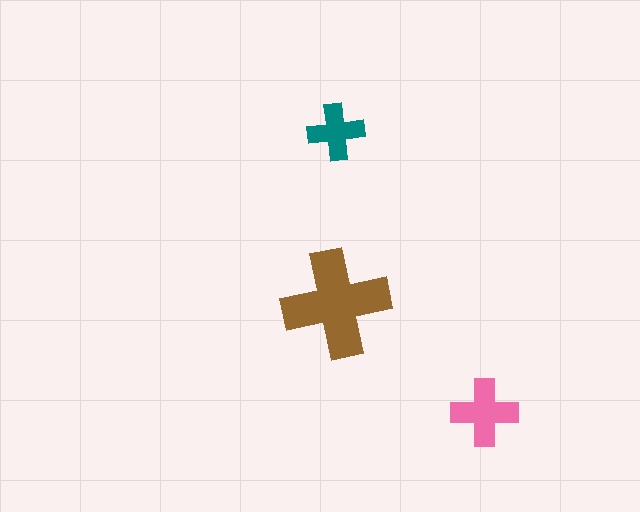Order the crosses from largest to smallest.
the brown one, the pink one, the teal one.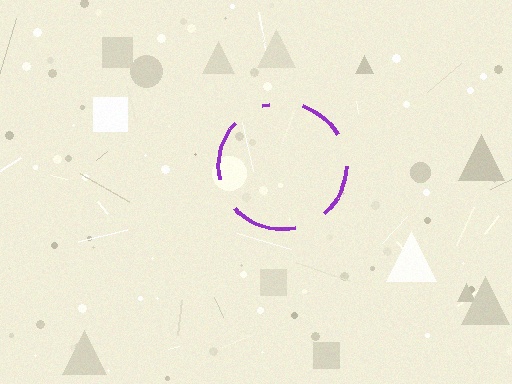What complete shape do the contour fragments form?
The contour fragments form a circle.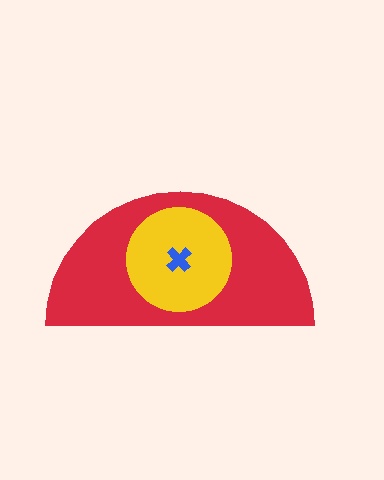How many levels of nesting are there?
3.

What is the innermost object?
The blue cross.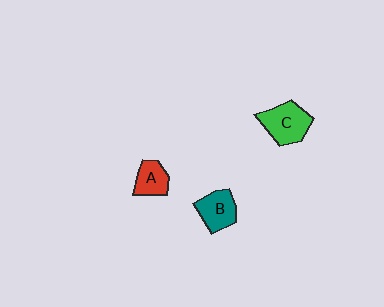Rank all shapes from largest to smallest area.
From largest to smallest: C (green), B (teal), A (red).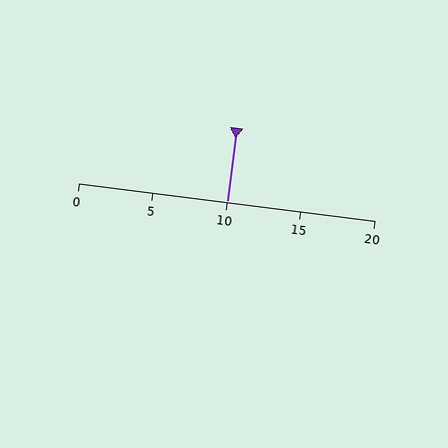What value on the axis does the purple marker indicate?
The marker indicates approximately 10.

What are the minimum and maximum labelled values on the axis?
The axis runs from 0 to 20.